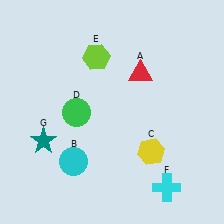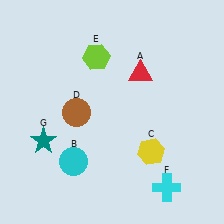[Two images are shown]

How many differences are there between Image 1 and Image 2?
There is 1 difference between the two images.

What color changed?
The circle (D) changed from green in Image 1 to brown in Image 2.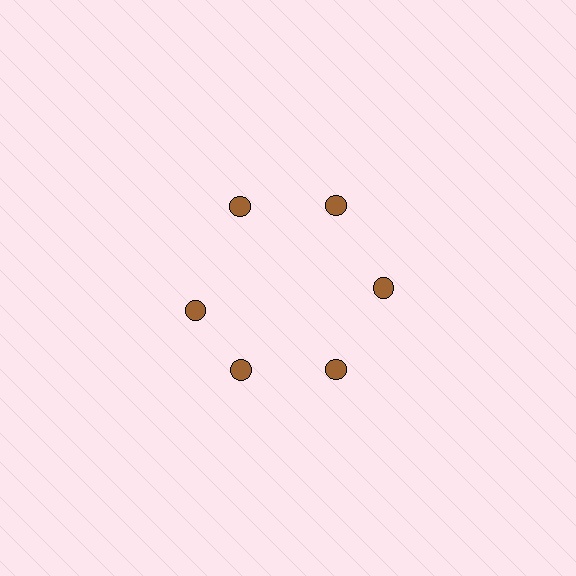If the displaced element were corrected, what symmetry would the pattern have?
It would have 6-fold rotational symmetry — the pattern would map onto itself every 60 degrees.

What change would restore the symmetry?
The symmetry would be restored by rotating it back into even spacing with its neighbors so that all 6 circles sit at equal angles and equal distance from the center.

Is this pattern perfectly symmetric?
No. The 6 brown circles are arranged in a ring, but one element near the 9 o'clock position is rotated out of alignment along the ring, breaking the 6-fold rotational symmetry.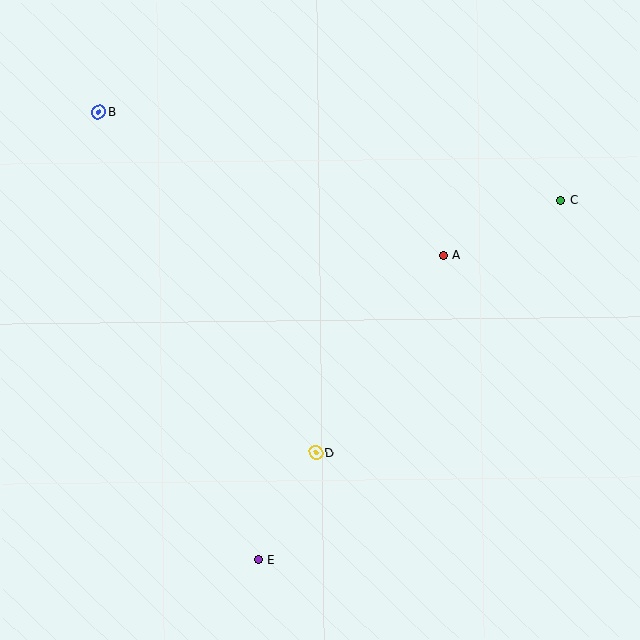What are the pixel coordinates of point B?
Point B is at (98, 112).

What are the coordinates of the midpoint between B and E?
The midpoint between B and E is at (178, 336).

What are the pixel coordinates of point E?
Point E is at (258, 560).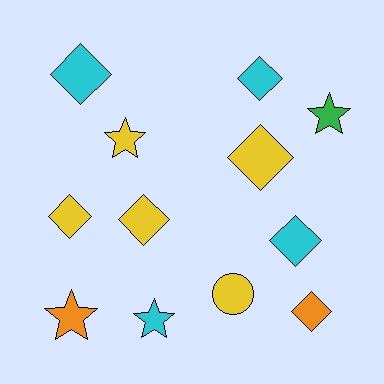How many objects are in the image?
There are 12 objects.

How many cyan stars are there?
There is 1 cyan star.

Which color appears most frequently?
Yellow, with 5 objects.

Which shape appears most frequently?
Diamond, with 7 objects.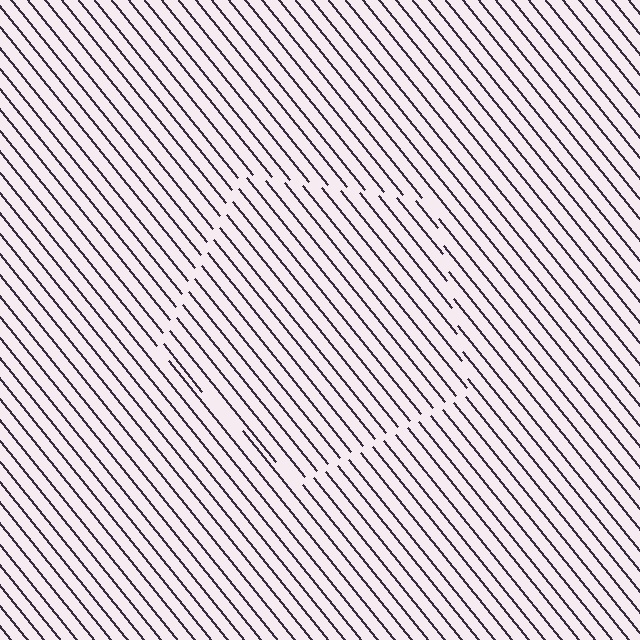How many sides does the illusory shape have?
5 sides — the line-ends trace a pentagon.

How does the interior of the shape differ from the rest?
The interior of the shape contains the same grating, shifted by half a period — the contour is defined by the phase discontinuity where line-ends from the inner and outer gratings abut.